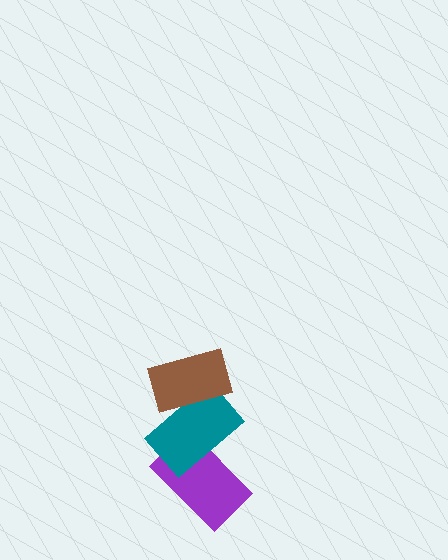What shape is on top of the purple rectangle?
The teal rectangle is on top of the purple rectangle.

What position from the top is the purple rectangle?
The purple rectangle is 3rd from the top.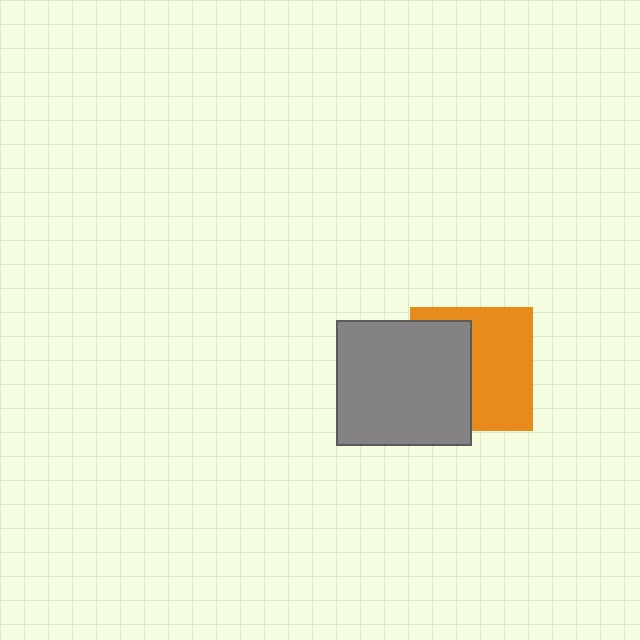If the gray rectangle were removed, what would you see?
You would see the complete orange square.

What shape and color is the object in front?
The object in front is a gray rectangle.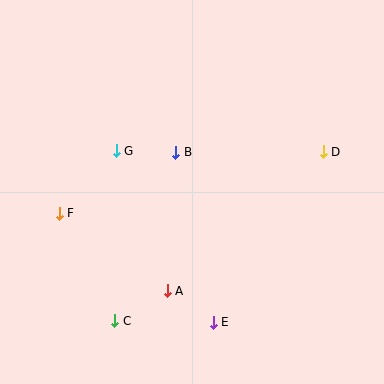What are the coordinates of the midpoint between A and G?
The midpoint between A and G is at (142, 221).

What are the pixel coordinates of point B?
Point B is at (176, 152).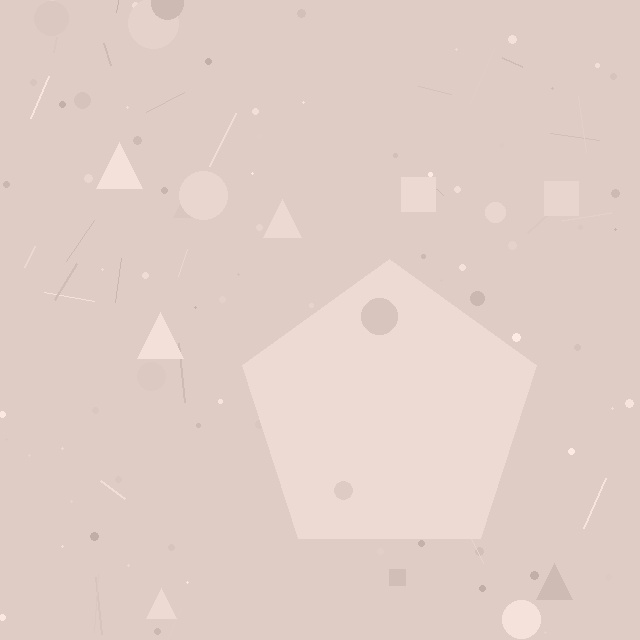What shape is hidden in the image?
A pentagon is hidden in the image.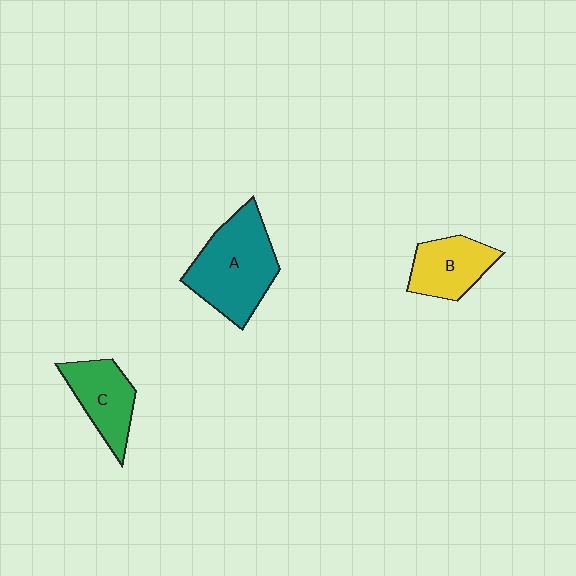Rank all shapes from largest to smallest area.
From largest to smallest: A (teal), C (green), B (yellow).